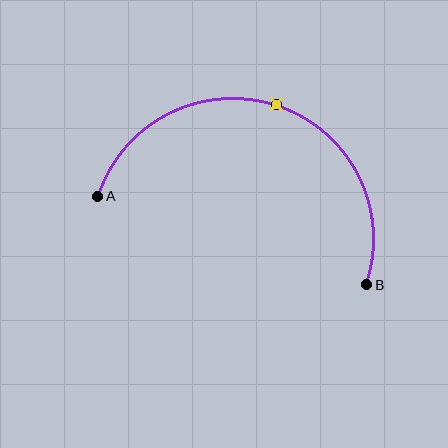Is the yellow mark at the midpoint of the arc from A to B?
Yes. The yellow mark lies on the arc at equal arc-length from both A and B — it is the arc midpoint.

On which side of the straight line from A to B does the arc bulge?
The arc bulges above the straight line connecting A and B.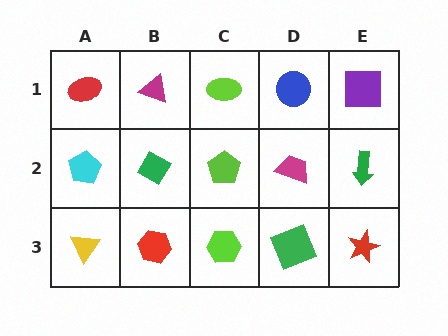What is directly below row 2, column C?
A lime hexagon.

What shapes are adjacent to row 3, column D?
A magenta trapezoid (row 2, column D), a lime hexagon (row 3, column C), a red star (row 3, column E).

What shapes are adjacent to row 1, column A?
A cyan pentagon (row 2, column A), a magenta triangle (row 1, column B).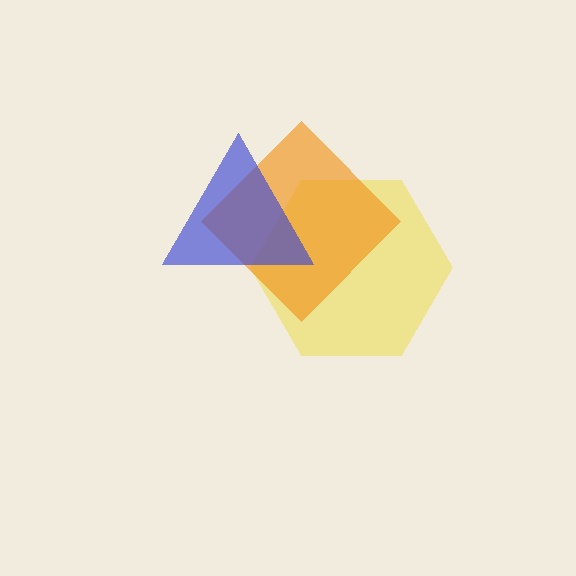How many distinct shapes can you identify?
There are 3 distinct shapes: a yellow hexagon, an orange diamond, a blue triangle.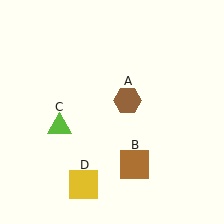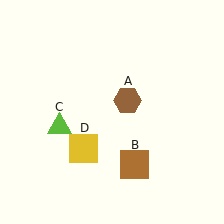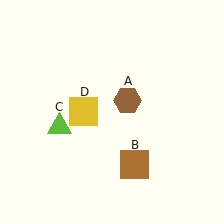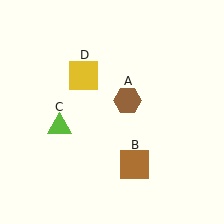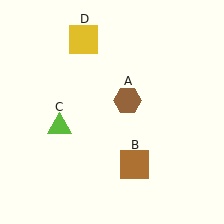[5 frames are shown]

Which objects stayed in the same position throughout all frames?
Brown hexagon (object A) and brown square (object B) and lime triangle (object C) remained stationary.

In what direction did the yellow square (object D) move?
The yellow square (object D) moved up.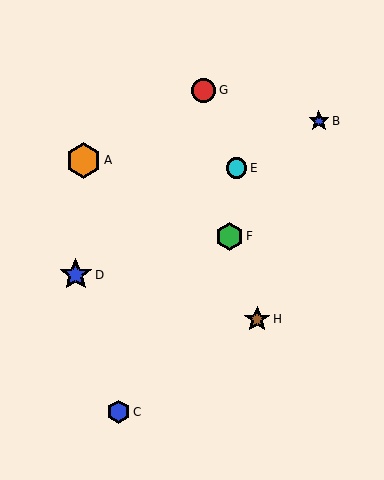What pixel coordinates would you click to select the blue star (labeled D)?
Click at (76, 275) to select the blue star D.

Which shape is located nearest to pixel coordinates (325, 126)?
The blue star (labeled B) at (319, 121) is nearest to that location.